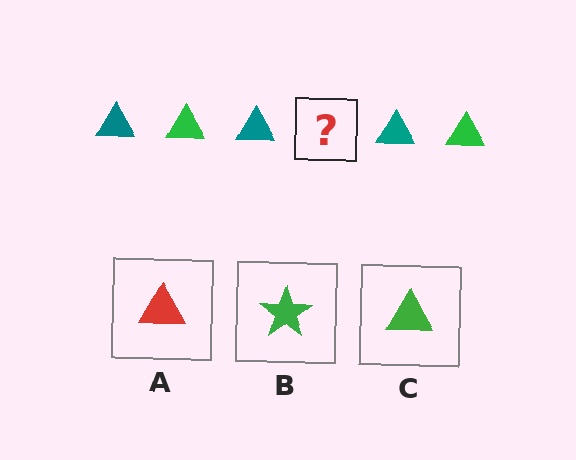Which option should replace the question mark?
Option C.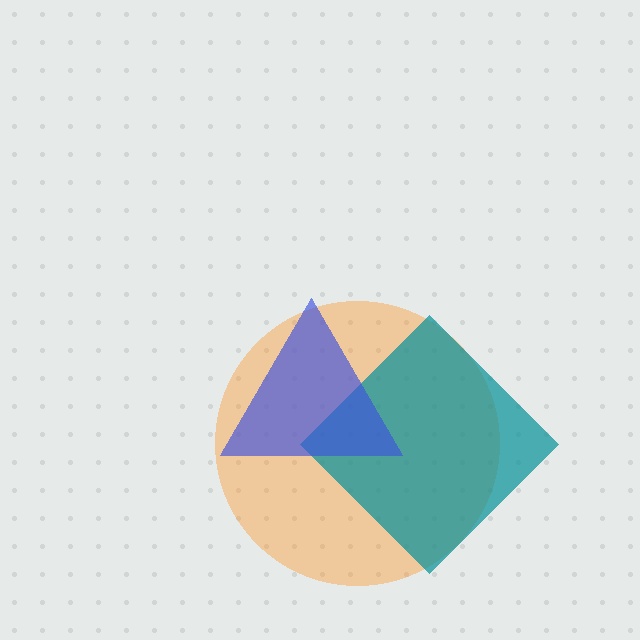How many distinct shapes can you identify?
There are 3 distinct shapes: an orange circle, a teal diamond, a blue triangle.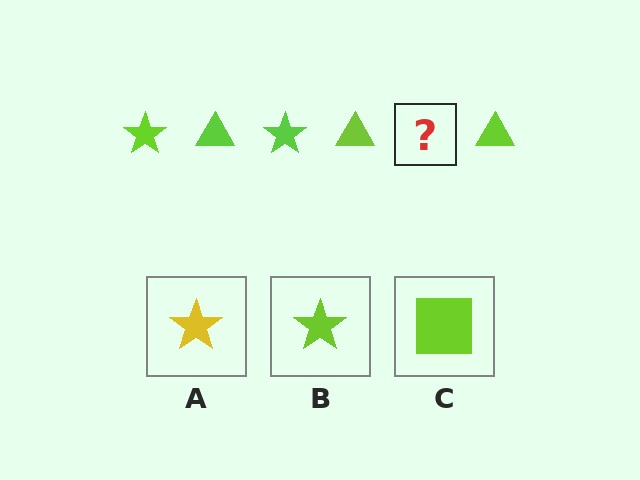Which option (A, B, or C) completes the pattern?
B.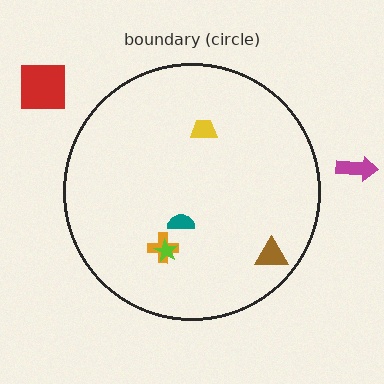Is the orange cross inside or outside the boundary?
Inside.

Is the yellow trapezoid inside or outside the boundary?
Inside.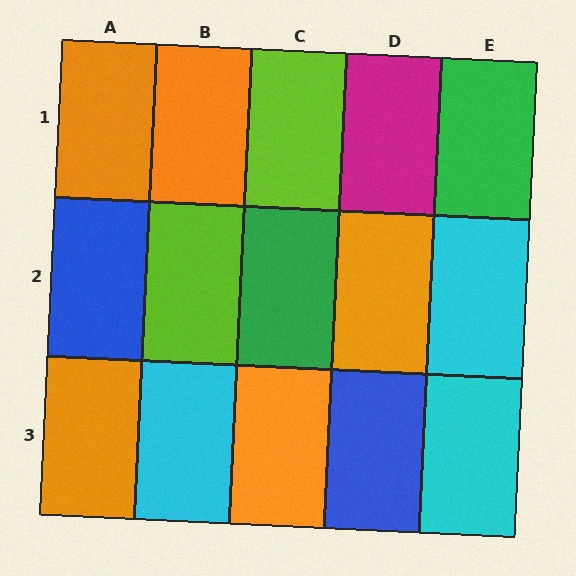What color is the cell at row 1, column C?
Lime.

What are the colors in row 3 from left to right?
Orange, cyan, orange, blue, cyan.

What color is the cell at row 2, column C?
Green.